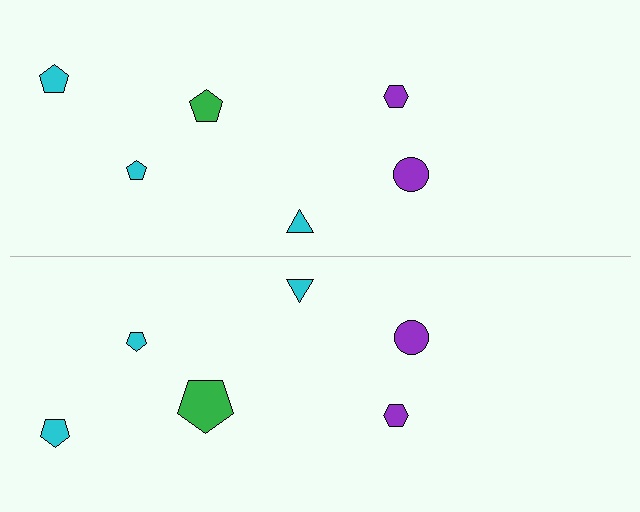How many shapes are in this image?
There are 12 shapes in this image.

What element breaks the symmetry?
The green pentagon on the bottom side has a different size than its mirror counterpart.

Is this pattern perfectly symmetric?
No, the pattern is not perfectly symmetric. The green pentagon on the bottom side has a different size than its mirror counterpart.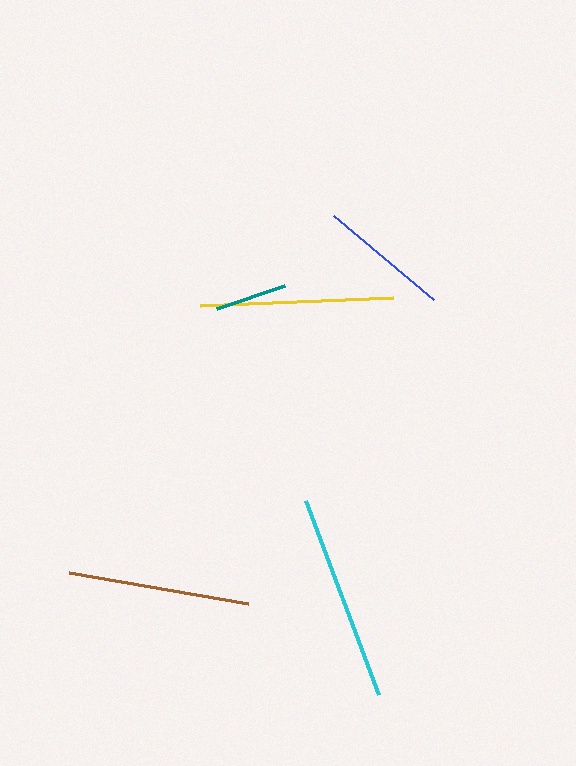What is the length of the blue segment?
The blue segment is approximately 131 pixels long.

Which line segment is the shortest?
The teal line is the shortest at approximately 71 pixels.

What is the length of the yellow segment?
The yellow segment is approximately 193 pixels long.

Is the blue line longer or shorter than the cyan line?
The cyan line is longer than the blue line.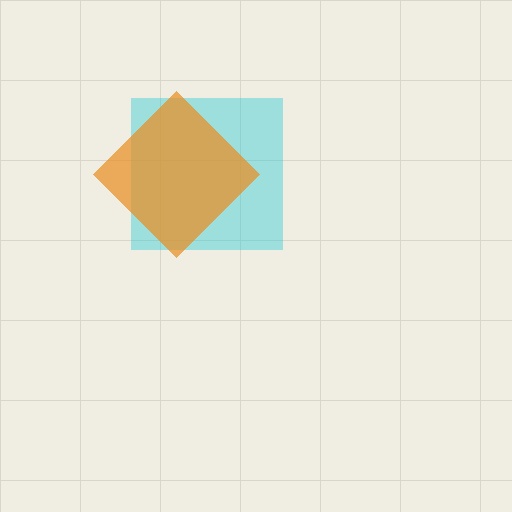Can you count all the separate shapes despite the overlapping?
Yes, there are 2 separate shapes.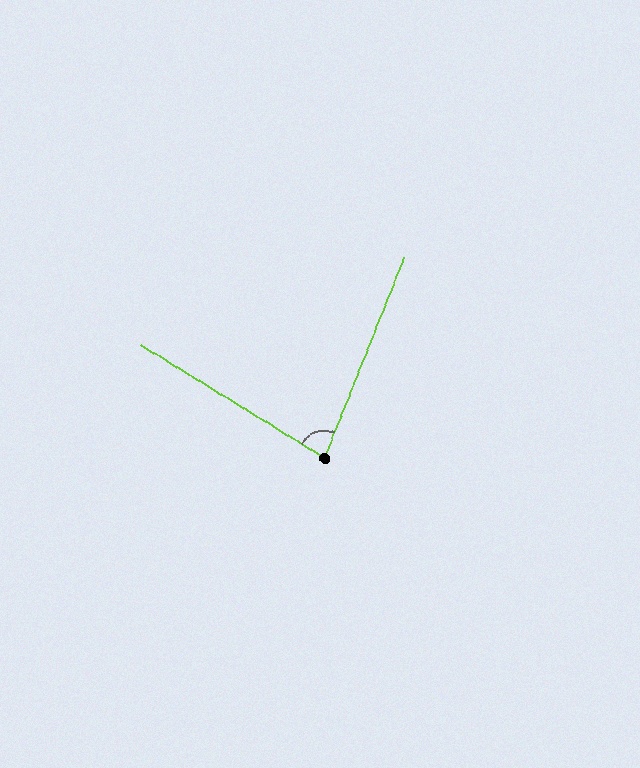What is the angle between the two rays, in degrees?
Approximately 80 degrees.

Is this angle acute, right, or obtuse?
It is acute.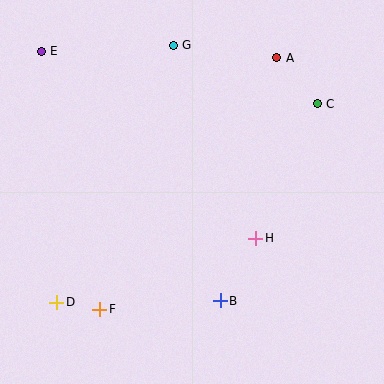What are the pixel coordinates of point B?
Point B is at (220, 301).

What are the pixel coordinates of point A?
Point A is at (277, 58).